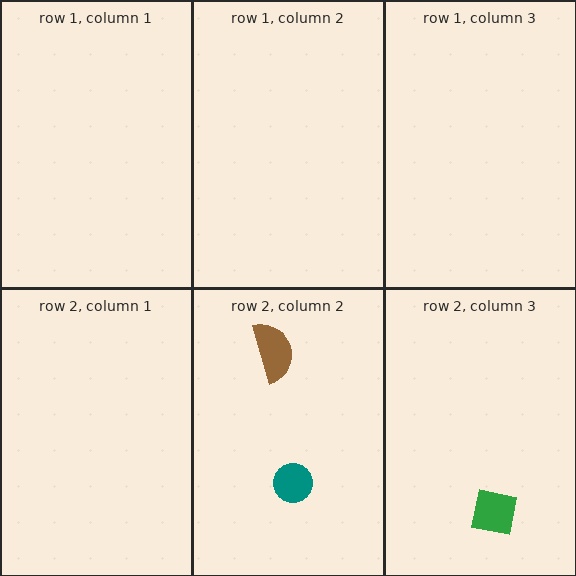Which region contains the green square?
The row 2, column 3 region.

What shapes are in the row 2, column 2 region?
The brown semicircle, the teal circle.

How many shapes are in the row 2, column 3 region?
1.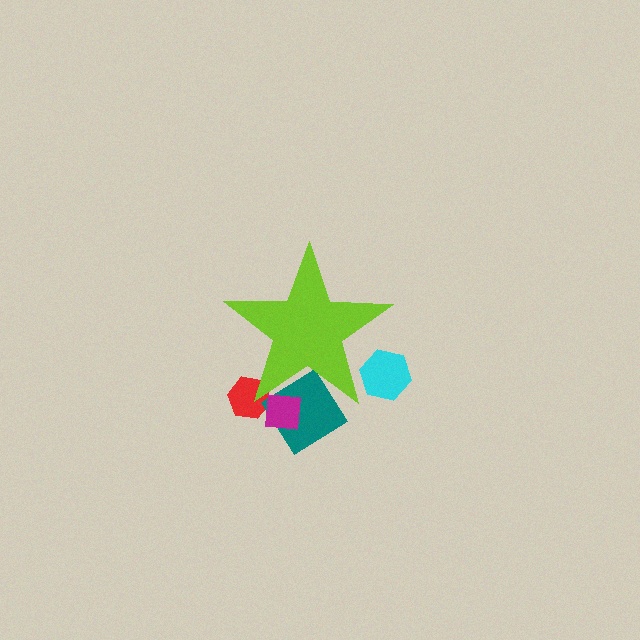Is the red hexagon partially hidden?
Yes, the red hexagon is partially hidden behind the lime star.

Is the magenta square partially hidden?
Yes, the magenta square is partially hidden behind the lime star.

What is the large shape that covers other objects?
A lime star.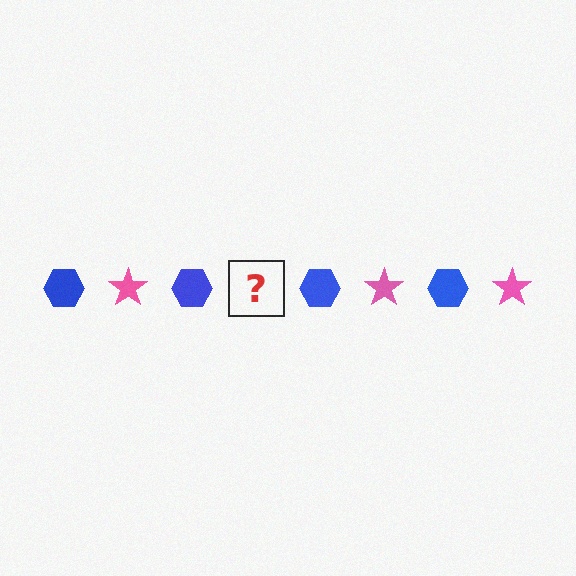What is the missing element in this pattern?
The missing element is a pink star.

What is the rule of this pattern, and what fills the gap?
The rule is that the pattern alternates between blue hexagon and pink star. The gap should be filled with a pink star.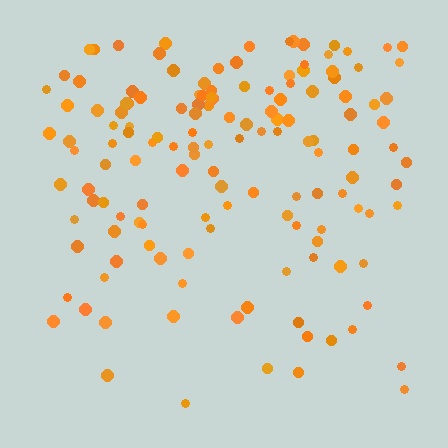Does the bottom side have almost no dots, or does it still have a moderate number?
Still a moderate number, just noticeably fewer than the top.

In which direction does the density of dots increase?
From bottom to top, with the top side densest.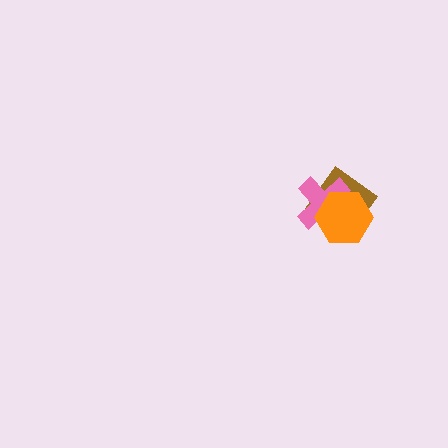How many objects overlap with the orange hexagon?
2 objects overlap with the orange hexagon.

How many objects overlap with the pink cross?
2 objects overlap with the pink cross.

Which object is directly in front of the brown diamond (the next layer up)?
The pink cross is directly in front of the brown diamond.